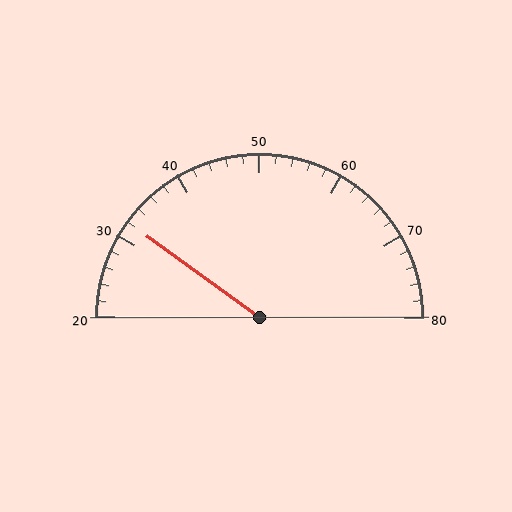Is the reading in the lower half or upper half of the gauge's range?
The reading is in the lower half of the range (20 to 80).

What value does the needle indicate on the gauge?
The needle indicates approximately 32.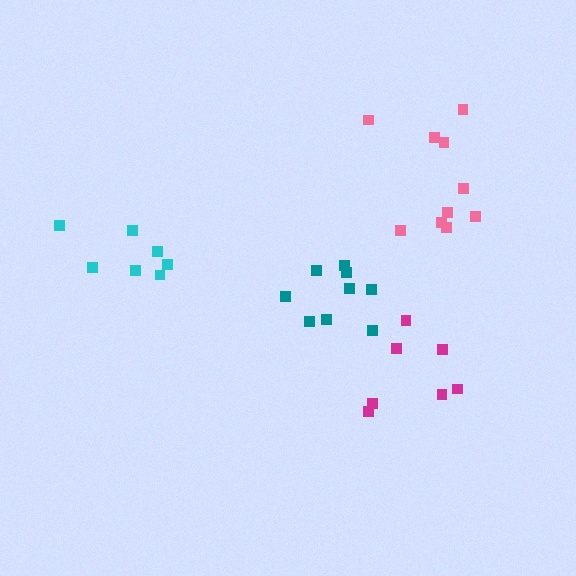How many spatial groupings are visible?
There are 4 spatial groupings.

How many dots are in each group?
Group 1: 7 dots, Group 2: 9 dots, Group 3: 10 dots, Group 4: 7 dots (33 total).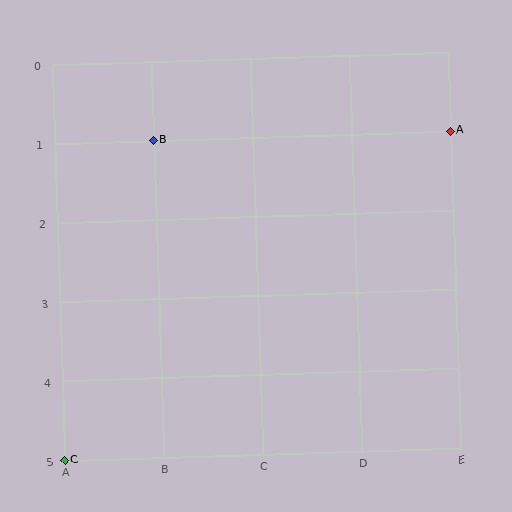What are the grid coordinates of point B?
Point B is at grid coordinates (B, 1).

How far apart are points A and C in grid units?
Points A and C are 4 columns and 4 rows apart (about 5.7 grid units diagonally).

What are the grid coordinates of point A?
Point A is at grid coordinates (E, 1).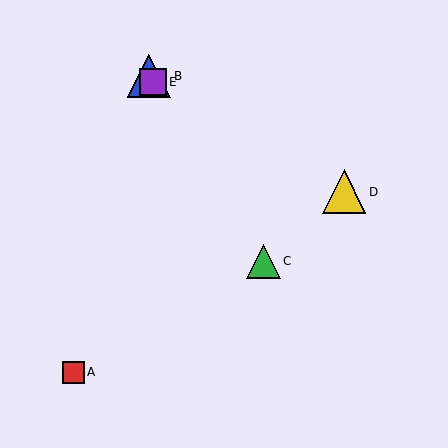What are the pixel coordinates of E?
Object E is at (153, 82).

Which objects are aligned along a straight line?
Objects B, C, E are aligned along a straight line.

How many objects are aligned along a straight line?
3 objects (B, C, E) are aligned along a straight line.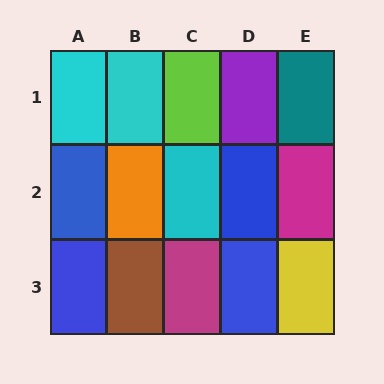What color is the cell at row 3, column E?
Yellow.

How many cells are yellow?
1 cell is yellow.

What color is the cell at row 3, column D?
Blue.